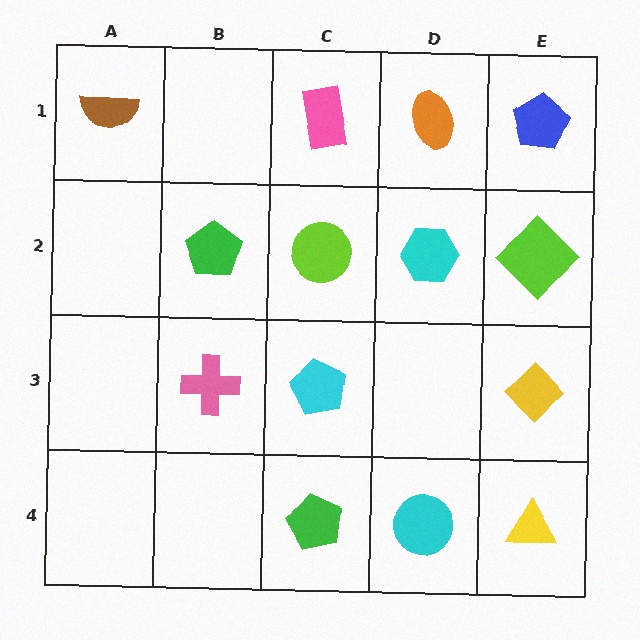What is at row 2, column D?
A cyan hexagon.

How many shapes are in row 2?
4 shapes.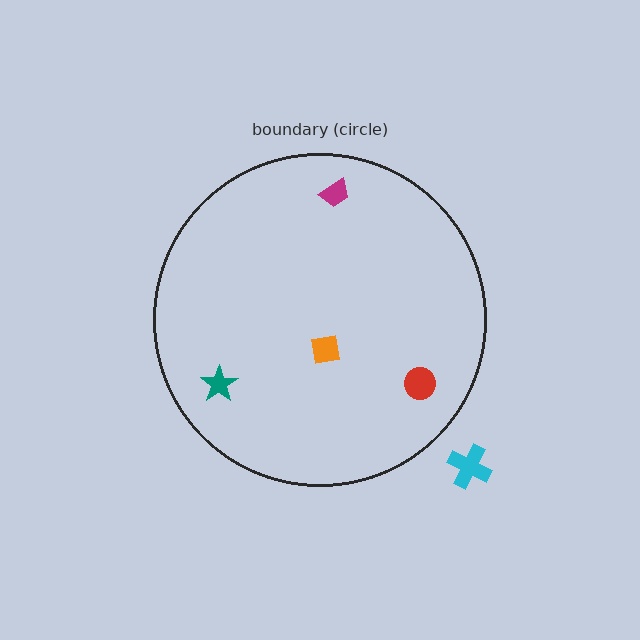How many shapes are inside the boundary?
4 inside, 1 outside.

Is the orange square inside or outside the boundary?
Inside.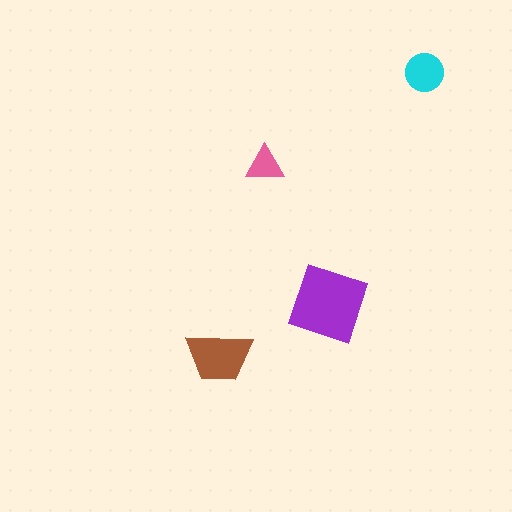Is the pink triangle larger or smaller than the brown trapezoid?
Smaller.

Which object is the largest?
The purple diamond.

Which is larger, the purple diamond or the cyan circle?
The purple diamond.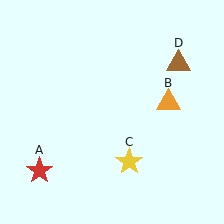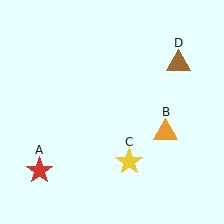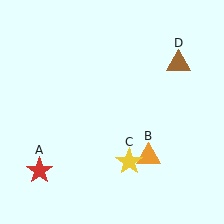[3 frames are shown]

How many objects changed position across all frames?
1 object changed position: orange triangle (object B).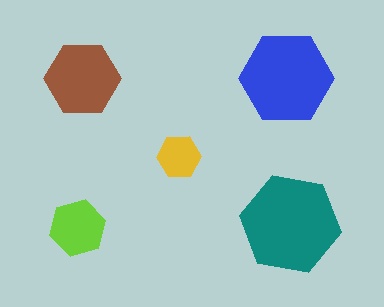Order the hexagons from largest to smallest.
the teal one, the blue one, the brown one, the lime one, the yellow one.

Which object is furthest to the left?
The lime hexagon is leftmost.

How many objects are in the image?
There are 5 objects in the image.